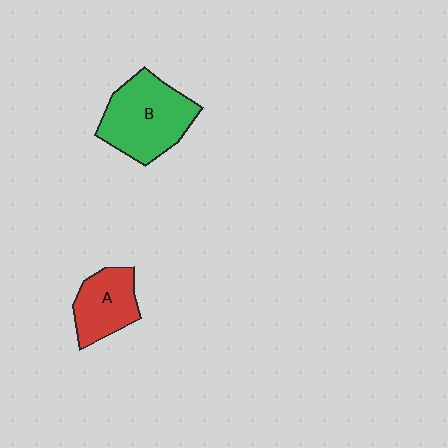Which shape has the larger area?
Shape B (green).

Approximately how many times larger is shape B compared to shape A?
Approximately 1.6 times.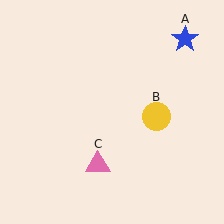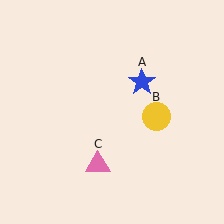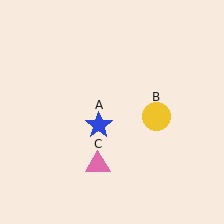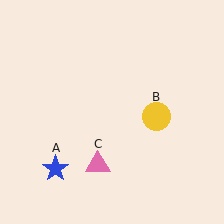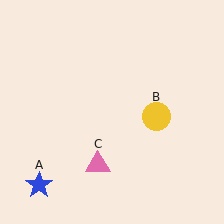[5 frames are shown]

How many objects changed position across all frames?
1 object changed position: blue star (object A).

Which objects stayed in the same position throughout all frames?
Yellow circle (object B) and pink triangle (object C) remained stationary.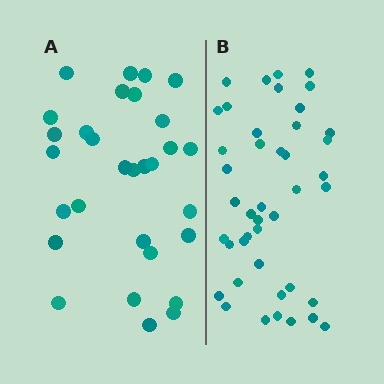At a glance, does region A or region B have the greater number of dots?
Region B (the right region) has more dots.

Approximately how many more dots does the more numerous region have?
Region B has approximately 15 more dots than region A.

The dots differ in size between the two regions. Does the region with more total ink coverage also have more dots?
No. Region A has more total ink coverage because its dots are larger, but region B actually contains more individual dots. Total area can be misleading — the number of items is what matters here.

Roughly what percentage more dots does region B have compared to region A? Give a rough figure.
About 45% more.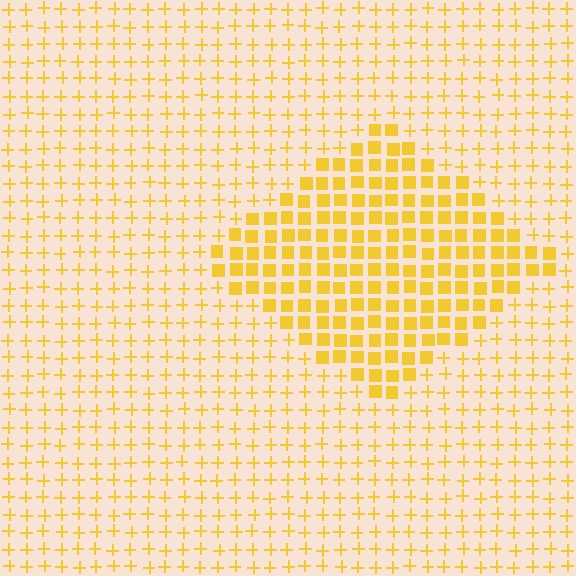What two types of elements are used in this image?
The image uses squares inside the diamond region and plus signs outside it.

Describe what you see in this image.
The image is filled with small yellow elements arranged in a uniform grid. A diamond-shaped region contains squares, while the surrounding area contains plus signs. The boundary is defined purely by the change in element shape.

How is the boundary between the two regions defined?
The boundary is defined by a change in element shape: squares inside vs. plus signs outside. All elements share the same color and spacing.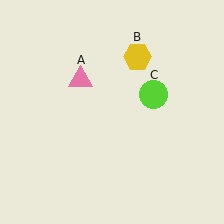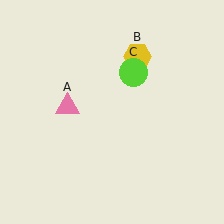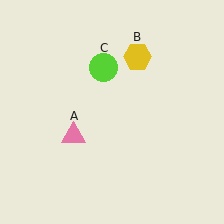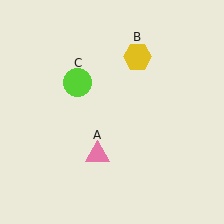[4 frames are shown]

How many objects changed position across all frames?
2 objects changed position: pink triangle (object A), lime circle (object C).